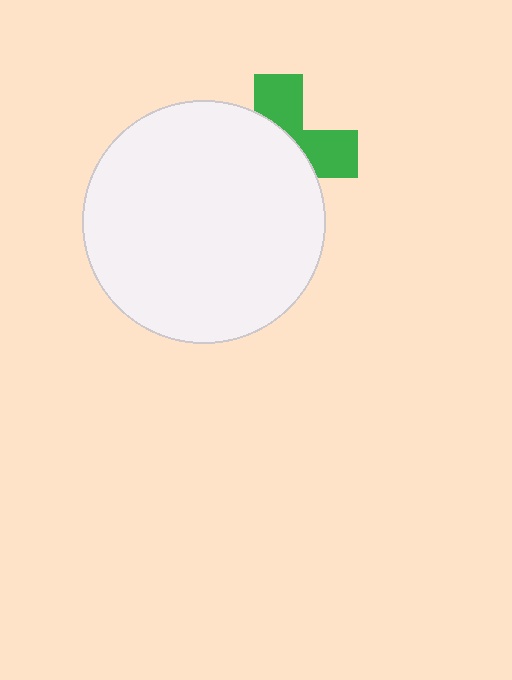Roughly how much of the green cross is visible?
A small part of it is visible (roughly 39%).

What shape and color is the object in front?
The object in front is a white circle.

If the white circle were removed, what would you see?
You would see the complete green cross.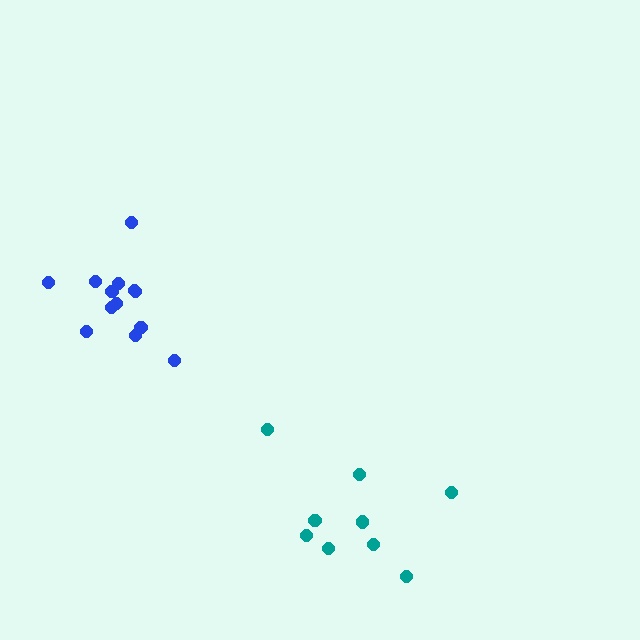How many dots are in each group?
Group 1: 9 dots, Group 2: 13 dots (22 total).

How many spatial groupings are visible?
There are 2 spatial groupings.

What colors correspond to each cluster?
The clusters are colored: teal, blue.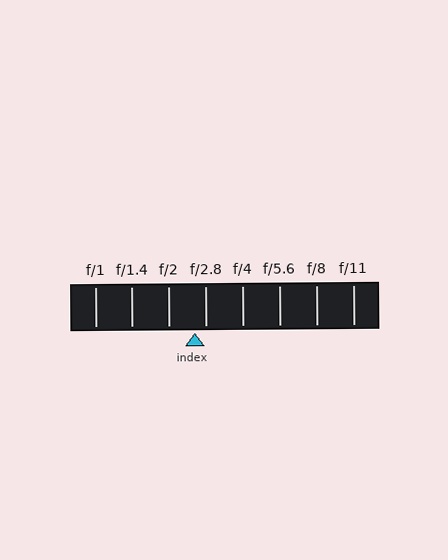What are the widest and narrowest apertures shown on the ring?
The widest aperture shown is f/1 and the narrowest is f/11.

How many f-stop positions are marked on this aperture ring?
There are 8 f-stop positions marked.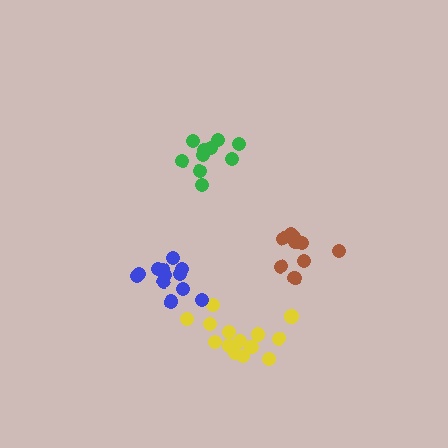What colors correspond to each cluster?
The clusters are colored: yellow, green, blue, brown.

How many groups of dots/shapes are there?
There are 4 groups.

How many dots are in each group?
Group 1: 14 dots, Group 2: 10 dots, Group 3: 12 dots, Group 4: 9 dots (45 total).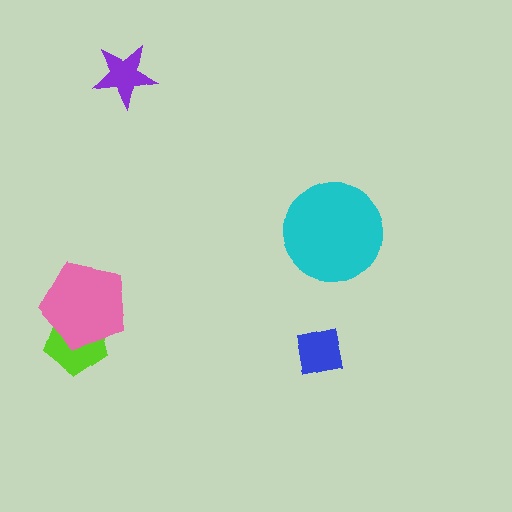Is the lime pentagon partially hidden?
Yes, it is partially covered by another shape.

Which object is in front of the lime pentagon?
The pink pentagon is in front of the lime pentagon.